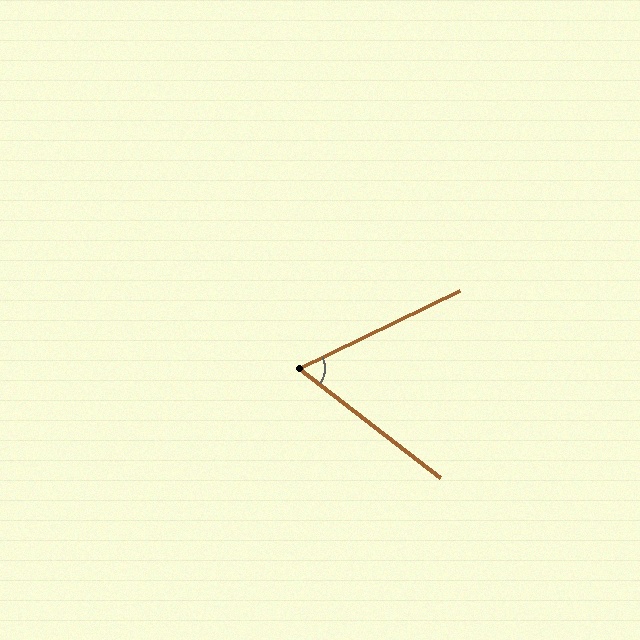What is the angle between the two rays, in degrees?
Approximately 63 degrees.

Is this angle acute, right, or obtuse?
It is acute.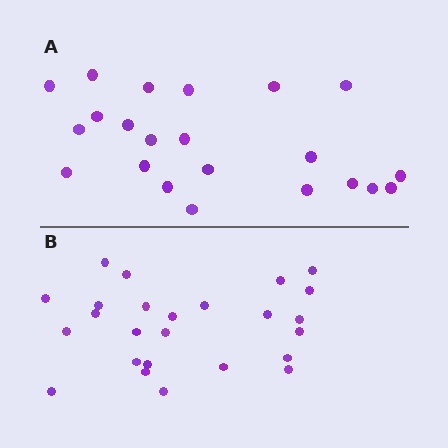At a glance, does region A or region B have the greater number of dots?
Region B (the bottom region) has more dots.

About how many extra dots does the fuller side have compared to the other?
Region B has just a few more — roughly 2 or 3 more dots than region A.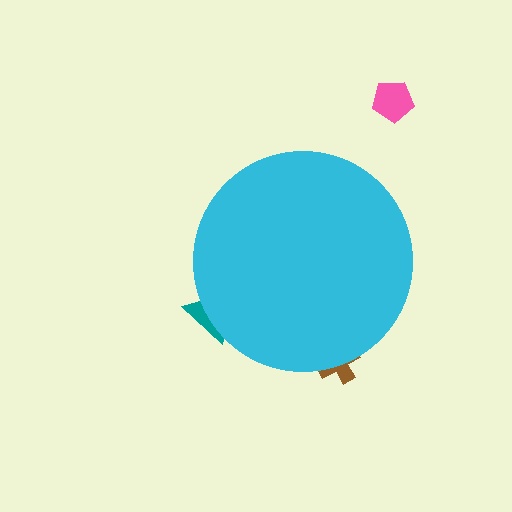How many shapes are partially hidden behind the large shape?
2 shapes are partially hidden.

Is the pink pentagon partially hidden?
No, the pink pentagon is fully visible.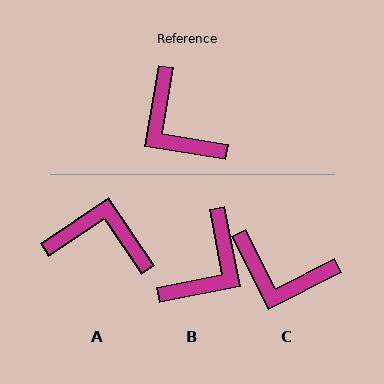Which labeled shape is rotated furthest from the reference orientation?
A, about 136 degrees away.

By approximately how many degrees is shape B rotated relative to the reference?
Approximately 111 degrees counter-clockwise.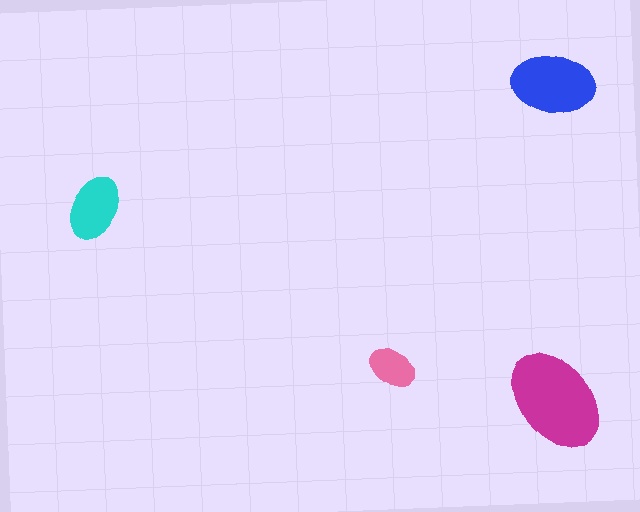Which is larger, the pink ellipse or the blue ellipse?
The blue one.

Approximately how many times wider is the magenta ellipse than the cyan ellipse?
About 1.5 times wider.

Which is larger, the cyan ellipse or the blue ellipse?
The blue one.